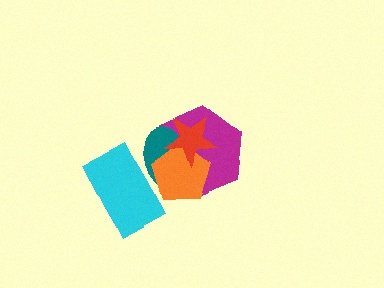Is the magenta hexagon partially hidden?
Yes, it is partially covered by another shape.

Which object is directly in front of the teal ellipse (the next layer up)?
The orange pentagon is directly in front of the teal ellipse.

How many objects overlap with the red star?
3 objects overlap with the red star.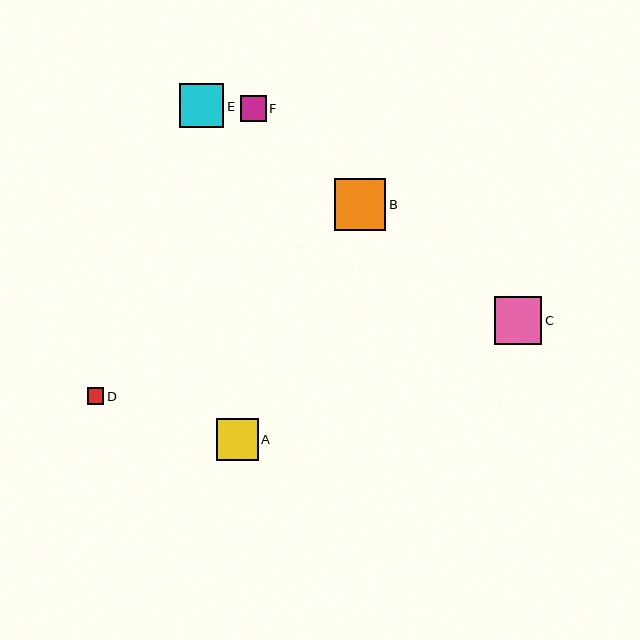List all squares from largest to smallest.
From largest to smallest: B, C, E, A, F, D.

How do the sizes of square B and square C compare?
Square B and square C are approximately the same size.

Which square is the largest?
Square B is the largest with a size of approximately 51 pixels.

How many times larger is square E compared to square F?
Square E is approximately 1.7 times the size of square F.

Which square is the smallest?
Square D is the smallest with a size of approximately 17 pixels.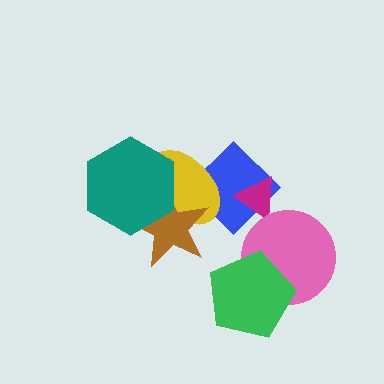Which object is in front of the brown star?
The teal hexagon is in front of the brown star.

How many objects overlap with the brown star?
3 objects overlap with the brown star.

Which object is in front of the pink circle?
The green pentagon is in front of the pink circle.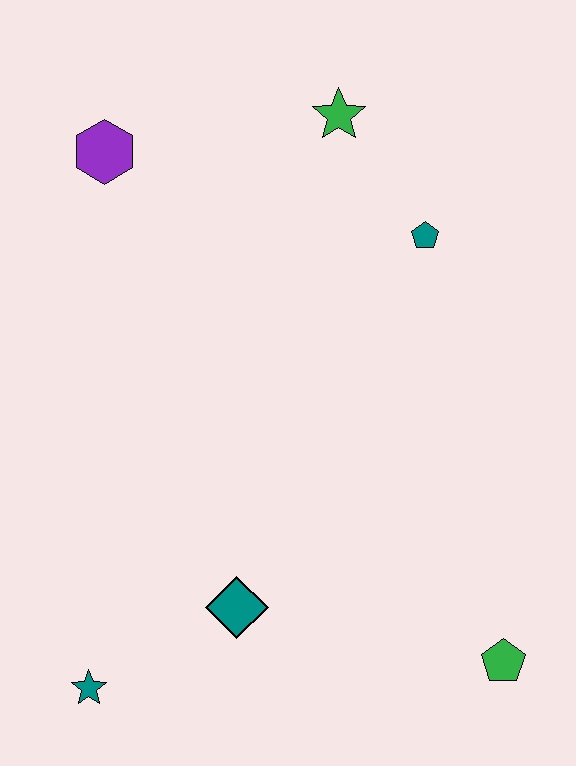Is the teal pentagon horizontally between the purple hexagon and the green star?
No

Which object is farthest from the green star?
The teal star is farthest from the green star.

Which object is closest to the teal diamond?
The teal star is closest to the teal diamond.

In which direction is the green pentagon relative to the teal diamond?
The green pentagon is to the right of the teal diamond.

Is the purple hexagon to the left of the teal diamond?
Yes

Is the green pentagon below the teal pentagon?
Yes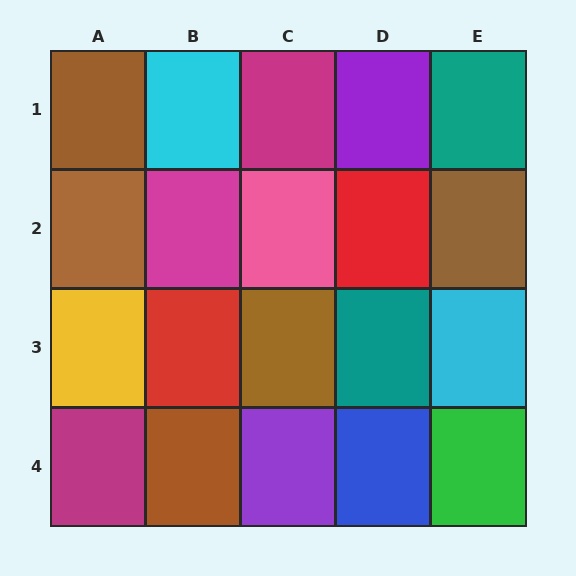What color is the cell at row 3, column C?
Brown.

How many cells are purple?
2 cells are purple.